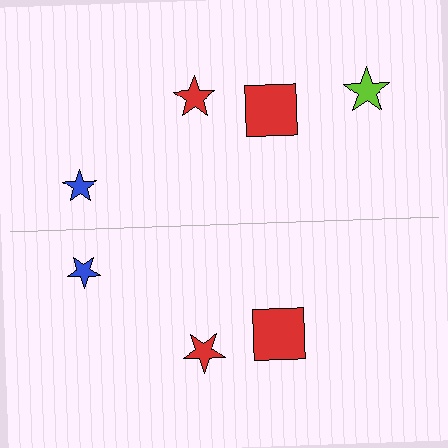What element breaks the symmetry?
A lime star is missing from the bottom side.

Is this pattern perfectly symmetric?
No, the pattern is not perfectly symmetric. A lime star is missing from the bottom side.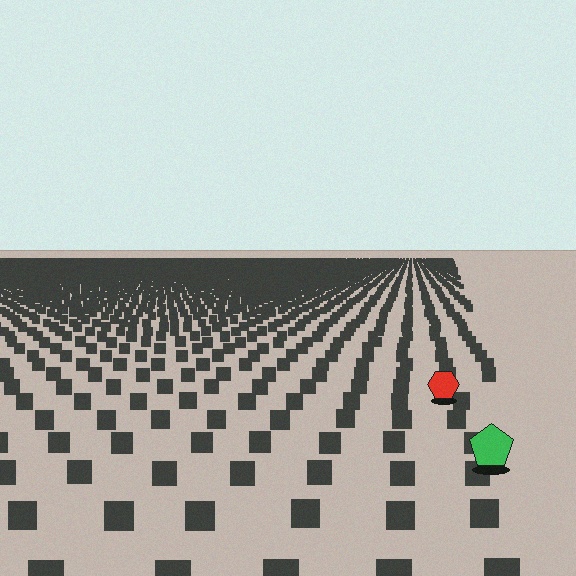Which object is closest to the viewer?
The green pentagon is closest. The texture marks near it are larger and more spread out.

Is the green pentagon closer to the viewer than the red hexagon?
Yes. The green pentagon is closer — you can tell from the texture gradient: the ground texture is coarser near it.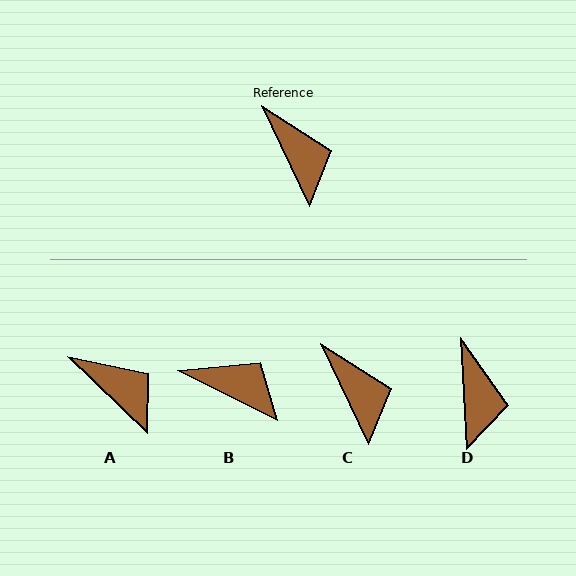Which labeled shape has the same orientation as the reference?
C.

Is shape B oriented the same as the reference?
No, it is off by about 38 degrees.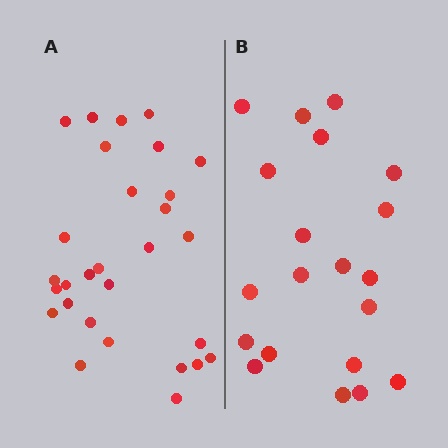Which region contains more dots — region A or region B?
Region A (the left region) has more dots.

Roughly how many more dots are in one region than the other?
Region A has roughly 8 or so more dots than region B.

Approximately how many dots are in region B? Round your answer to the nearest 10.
About 20 dots.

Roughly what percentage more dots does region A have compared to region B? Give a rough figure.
About 45% more.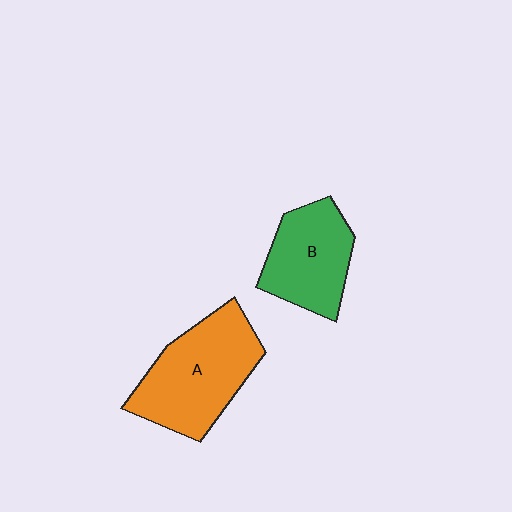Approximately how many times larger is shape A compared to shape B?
Approximately 1.3 times.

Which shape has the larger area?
Shape A (orange).